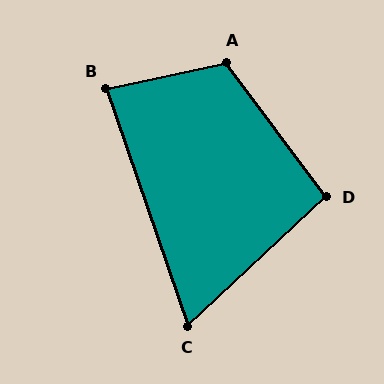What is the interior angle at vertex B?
Approximately 83 degrees (acute).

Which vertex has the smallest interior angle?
C, at approximately 66 degrees.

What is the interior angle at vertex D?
Approximately 97 degrees (obtuse).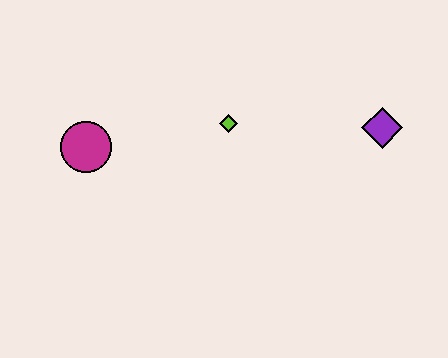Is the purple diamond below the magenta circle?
No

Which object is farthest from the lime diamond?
The purple diamond is farthest from the lime diamond.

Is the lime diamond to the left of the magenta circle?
No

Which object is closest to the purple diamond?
The lime diamond is closest to the purple diamond.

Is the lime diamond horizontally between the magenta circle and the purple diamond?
Yes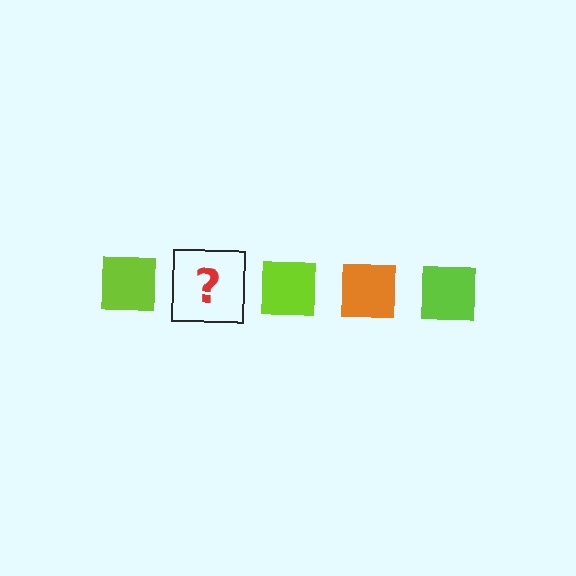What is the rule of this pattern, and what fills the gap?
The rule is that the pattern cycles through lime, orange squares. The gap should be filled with an orange square.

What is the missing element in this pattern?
The missing element is an orange square.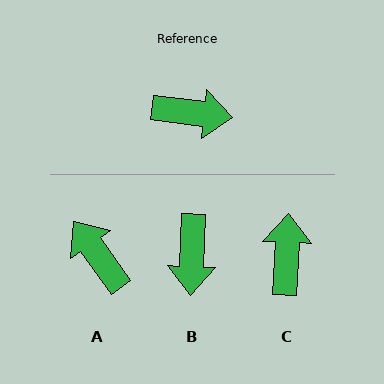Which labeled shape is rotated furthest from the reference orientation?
A, about 132 degrees away.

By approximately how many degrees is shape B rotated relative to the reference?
Approximately 86 degrees clockwise.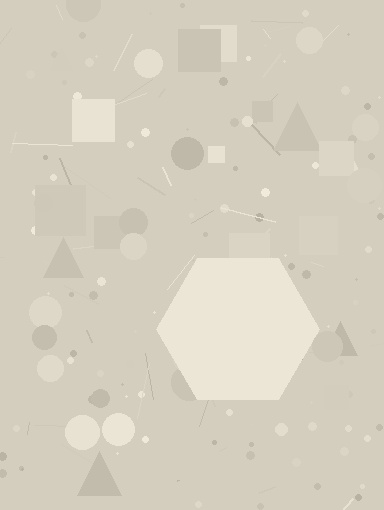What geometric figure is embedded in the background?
A hexagon is embedded in the background.